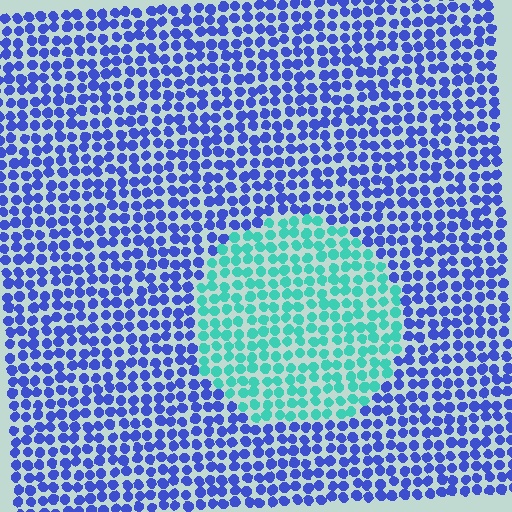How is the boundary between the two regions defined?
The boundary is defined purely by a slight shift in hue (about 64 degrees). Spacing, size, and orientation are identical on both sides.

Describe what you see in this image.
The image is filled with small blue elements in a uniform arrangement. A circle-shaped region is visible where the elements are tinted to a slightly different hue, forming a subtle color boundary.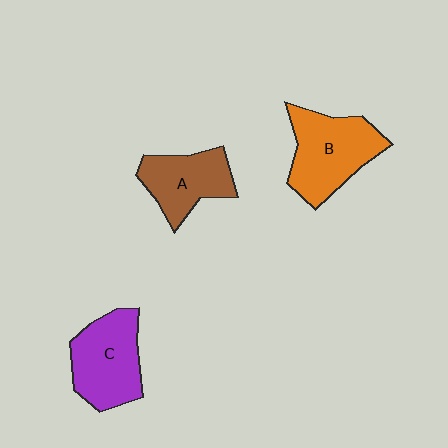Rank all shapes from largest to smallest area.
From largest to smallest: B (orange), C (purple), A (brown).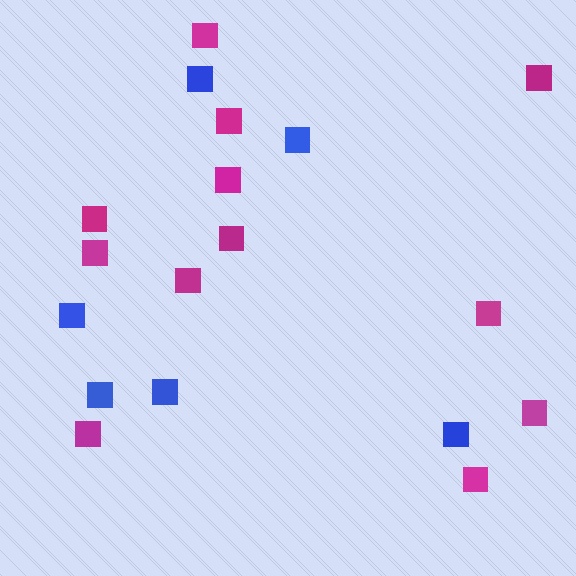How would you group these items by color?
There are 2 groups: one group of blue squares (6) and one group of magenta squares (12).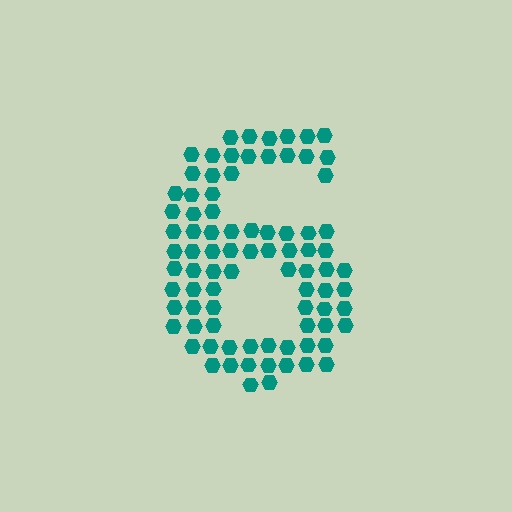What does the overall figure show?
The overall figure shows the digit 6.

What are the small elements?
The small elements are hexagons.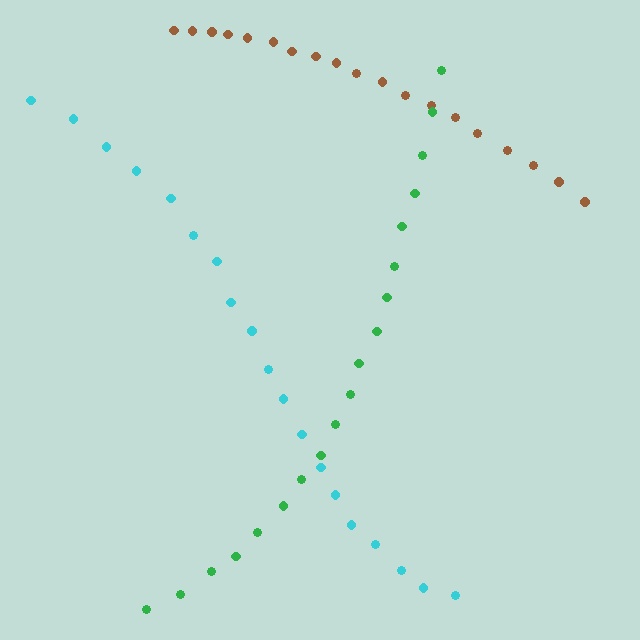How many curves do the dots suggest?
There are 3 distinct paths.